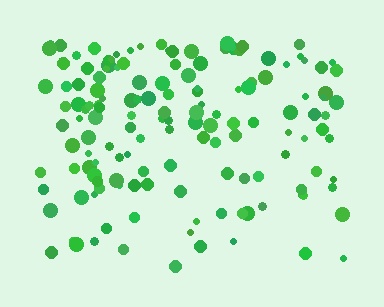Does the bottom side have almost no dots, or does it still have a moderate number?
Still a moderate number, just noticeably fewer than the top.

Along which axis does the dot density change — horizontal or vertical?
Vertical.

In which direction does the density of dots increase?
From bottom to top, with the top side densest.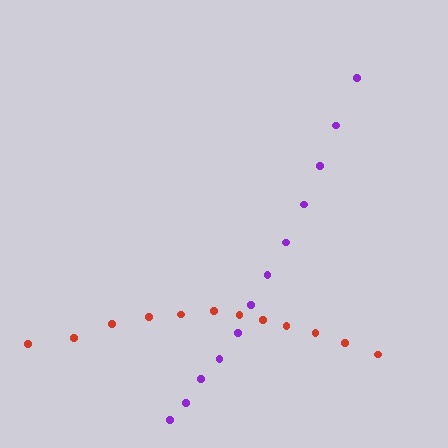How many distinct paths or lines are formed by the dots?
There are 2 distinct paths.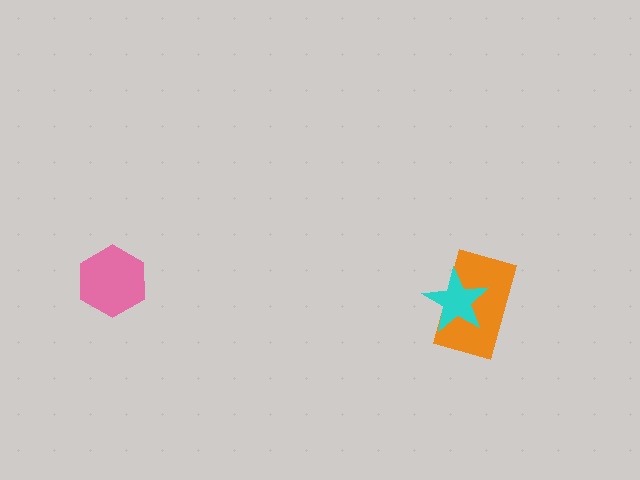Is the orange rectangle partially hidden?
Yes, it is partially covered by another shape.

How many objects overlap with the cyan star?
1 object overlaps with the cyan star.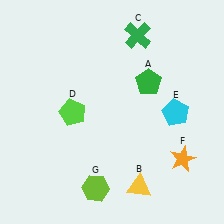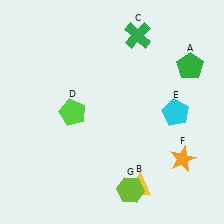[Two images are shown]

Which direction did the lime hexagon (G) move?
The lime hexagon (G) moved right.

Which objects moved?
The objects that moved are: the green pentagon (A), the lime hexagon (G).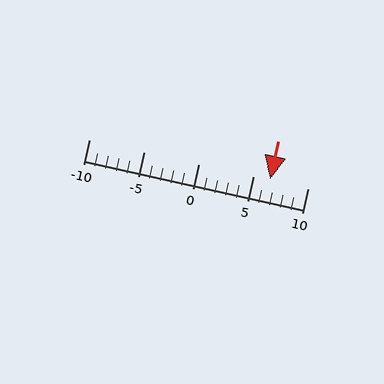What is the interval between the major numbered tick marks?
The major tick marks are spaced 5 units apart.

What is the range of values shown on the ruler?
The ruler shows values from -10 to 10.